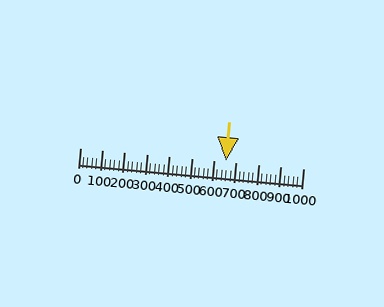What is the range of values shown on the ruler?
The ruler shows values from 0 to 1000.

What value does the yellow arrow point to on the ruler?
The yellow arrow points to approximately 656.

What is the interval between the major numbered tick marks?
The major tick marks are spaced 100 units apart.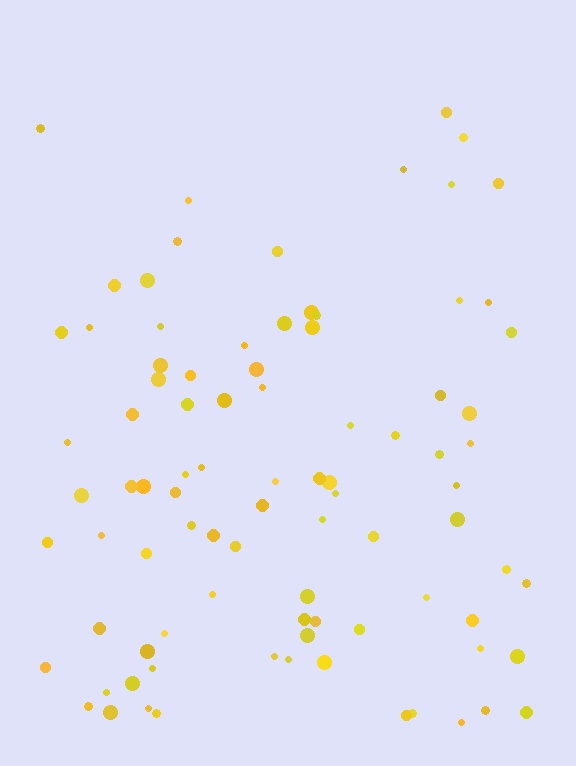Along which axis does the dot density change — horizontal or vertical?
Vertical.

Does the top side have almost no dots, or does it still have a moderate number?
Still a moderate number, just noticeably fewer than the bottom.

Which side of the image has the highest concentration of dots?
The bottom.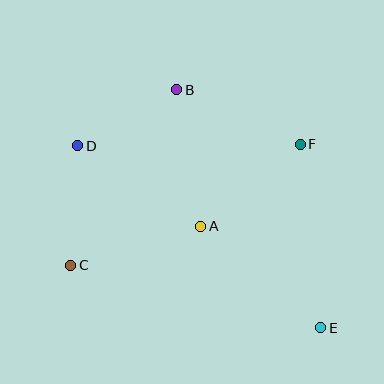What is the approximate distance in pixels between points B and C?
The distance between B and C is approximately 205 pixels.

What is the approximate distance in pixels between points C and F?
The distance between C and F is approximately 259 pixels.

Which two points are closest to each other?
Points B and D are closest to each other.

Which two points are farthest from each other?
Points D and E are farthest from each other.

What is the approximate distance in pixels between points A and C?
The distance between A and C is approximately 136 pixels.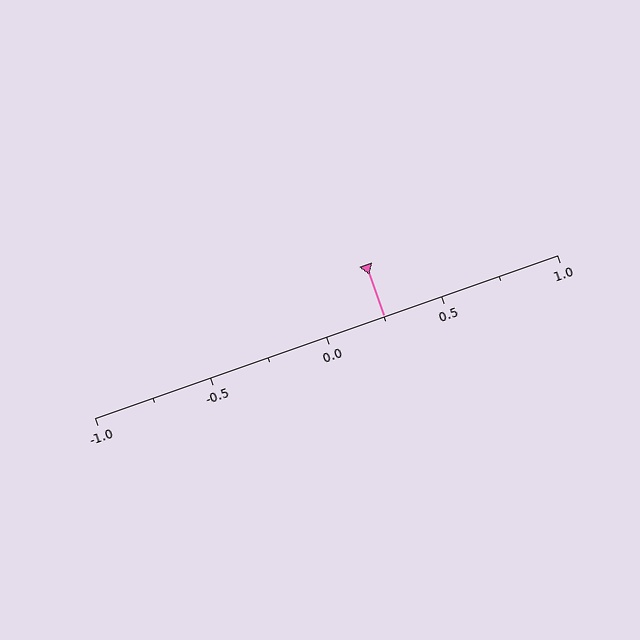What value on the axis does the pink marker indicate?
The marker indicates approximately 0.25.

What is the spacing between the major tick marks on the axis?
The major ticks are spaced 0.5 apart.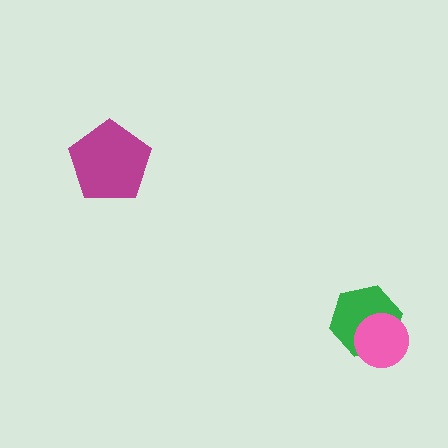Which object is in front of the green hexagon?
The pink circle is in front of the green hexagon.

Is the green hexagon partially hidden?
Yes, it is partially covered by another shape.